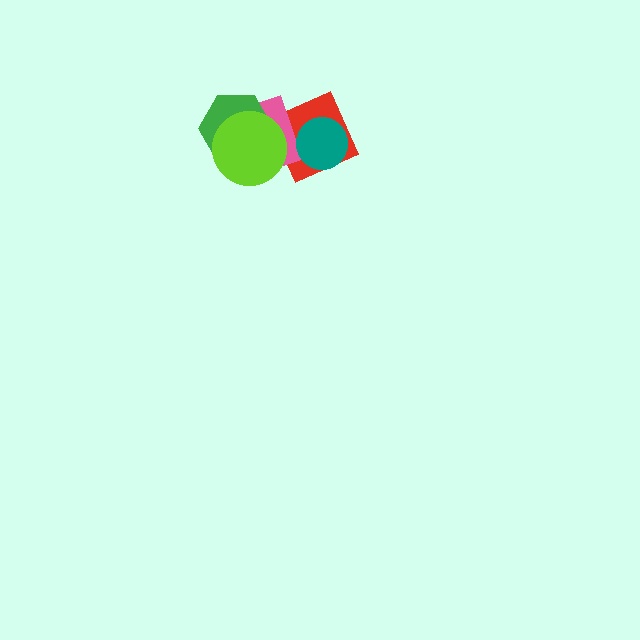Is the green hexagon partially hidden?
Yes, it is partially covered by another shape.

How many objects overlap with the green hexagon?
3 objects overlap with the green hexagon.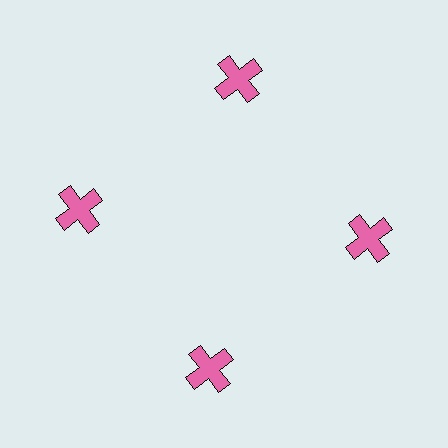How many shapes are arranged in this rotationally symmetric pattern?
There are 4 shapes, arranged in 4 groups of 1.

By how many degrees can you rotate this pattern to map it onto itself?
The pattern maps onto itself every 90 degrees of rotation.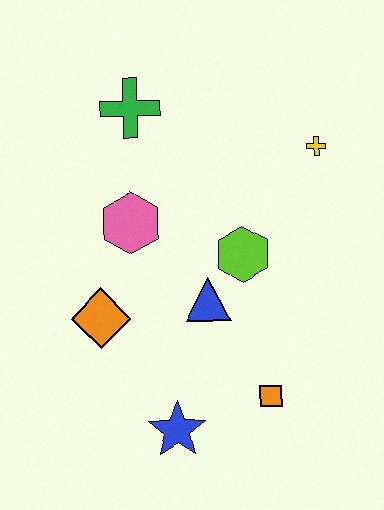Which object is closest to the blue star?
The orange square is closest to the blue star.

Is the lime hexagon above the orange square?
Yes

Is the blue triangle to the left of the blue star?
No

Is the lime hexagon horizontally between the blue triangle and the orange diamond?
No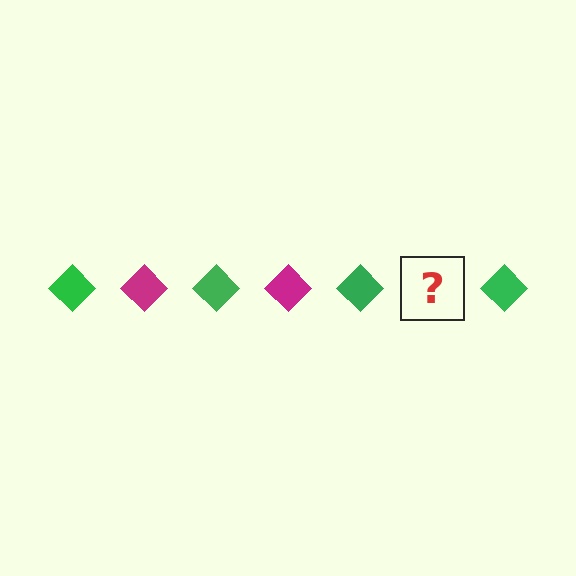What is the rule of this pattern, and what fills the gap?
The rule is that the pattern cycles through green, magenta diamonds. The gap should be filled with a magenta diamond.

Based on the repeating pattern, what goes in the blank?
The blank should be a magenta diamond.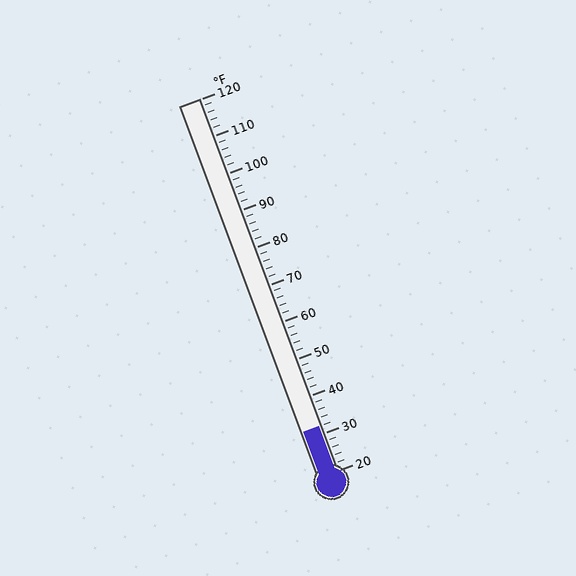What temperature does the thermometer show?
The thermometer shows approximately 32°F.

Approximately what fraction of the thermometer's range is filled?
The thermometer is filled to approximately 10% of its range.